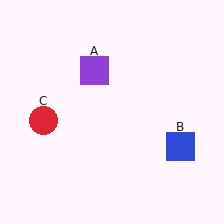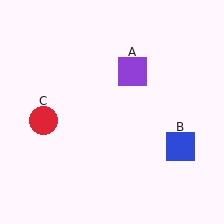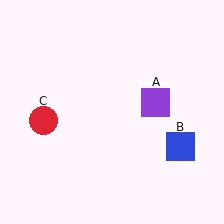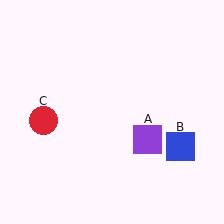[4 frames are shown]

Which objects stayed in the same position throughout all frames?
Blue square (object B) and red circle (object C) remained stationary.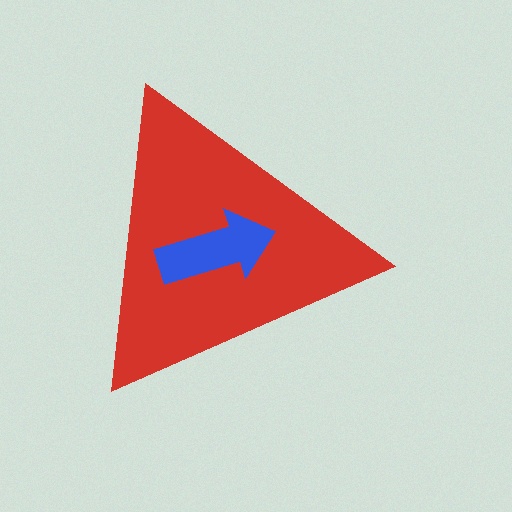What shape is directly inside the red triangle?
The blue arrow.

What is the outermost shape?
The red triangle.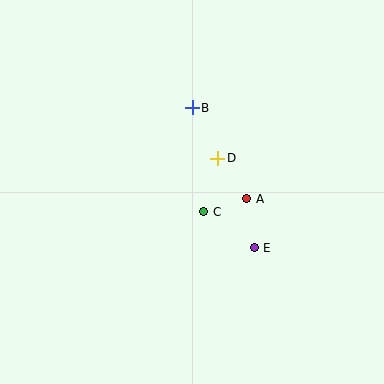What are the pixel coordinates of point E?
Point E is at (254, 248).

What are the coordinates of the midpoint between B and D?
The midpoint between B and D is at (205, 133).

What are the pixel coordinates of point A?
Point A is at (247, 199).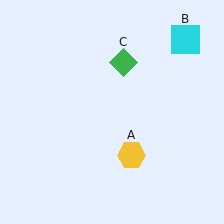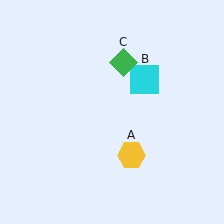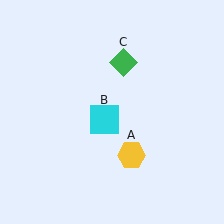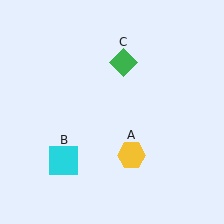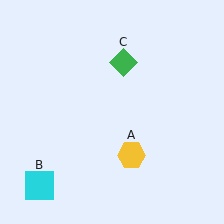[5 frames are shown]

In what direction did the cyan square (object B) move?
The cyan square (object B) moved down and to the left.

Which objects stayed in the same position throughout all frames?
Yellow hexagon (object A) and green diamond (object C) remained stationary.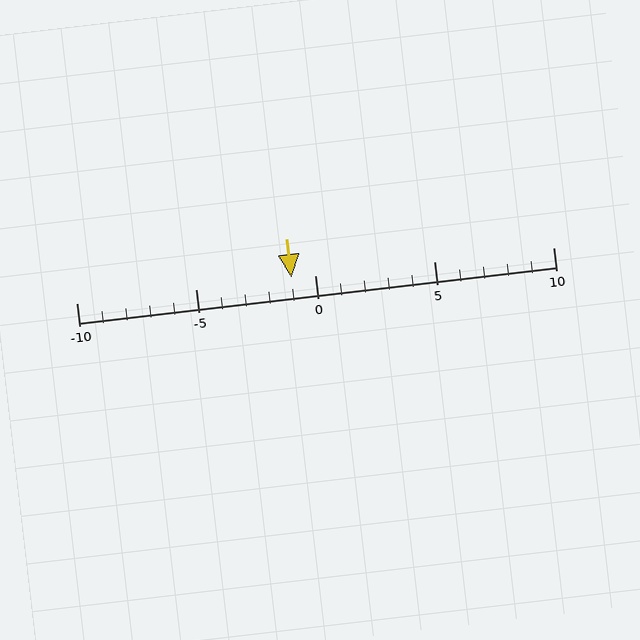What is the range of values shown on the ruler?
The ruler shows values from -10 to 10.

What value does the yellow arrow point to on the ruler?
The yellow arrow points to approximately -1.